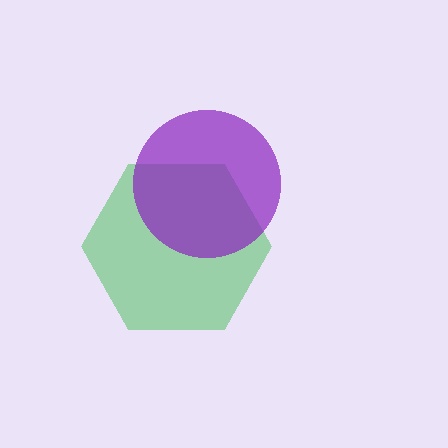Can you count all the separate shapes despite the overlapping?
Yes, there are 2 separate shapes.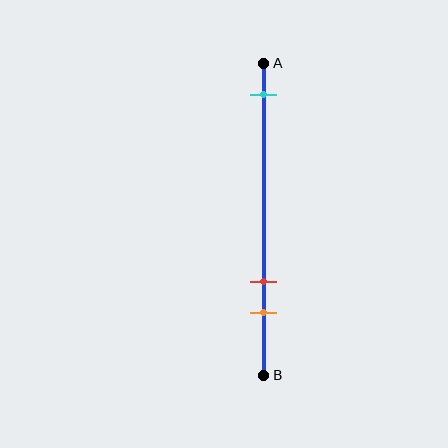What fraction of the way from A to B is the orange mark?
The orange mark is approximately 80% (0.8) of the way from A to B.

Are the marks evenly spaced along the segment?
No, the marks are not evenly spaced.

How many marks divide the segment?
There are 3 marks dividing the segment.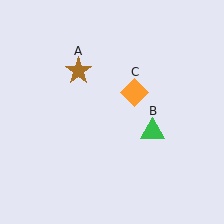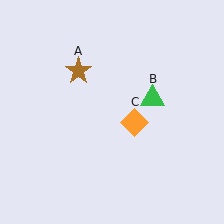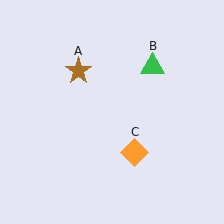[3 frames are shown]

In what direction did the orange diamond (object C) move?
The orange diamond (object C) moved down.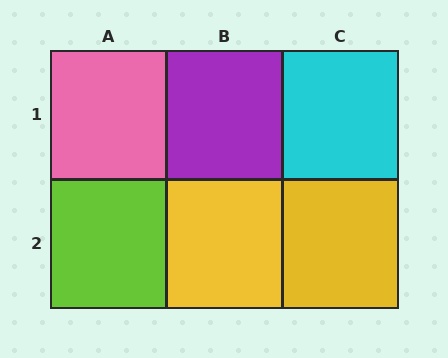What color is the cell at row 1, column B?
Purple.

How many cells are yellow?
2 cells are yellow.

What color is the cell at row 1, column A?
Pink.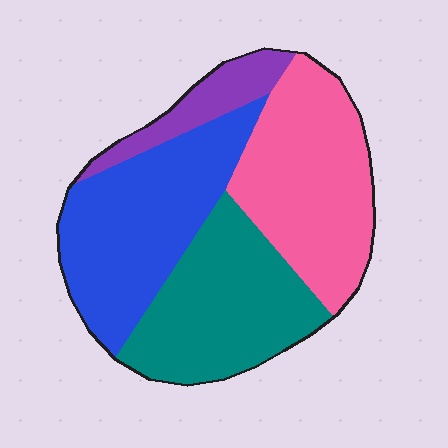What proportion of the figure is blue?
Blue covers around 30% of the figure.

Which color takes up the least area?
Purple, at roughly 10%.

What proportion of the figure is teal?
Teal covers roughly 30% of the figure.